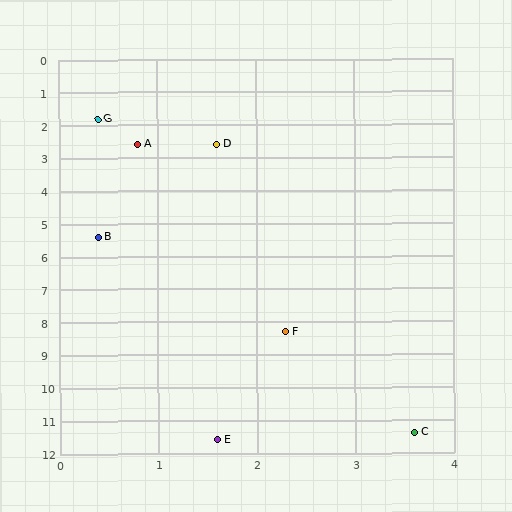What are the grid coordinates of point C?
Point C is at approximately (3.6, 11.4).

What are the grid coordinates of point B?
Point B is at approximately (0.4, 5.4).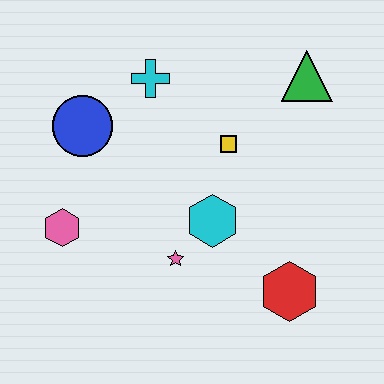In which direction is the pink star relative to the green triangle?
The pink star is below the green triangle.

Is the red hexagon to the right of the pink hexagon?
Yes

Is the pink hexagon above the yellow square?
No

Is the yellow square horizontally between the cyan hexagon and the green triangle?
Yes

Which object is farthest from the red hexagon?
The blue circle is farthest from the red hexagon.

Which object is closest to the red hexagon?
The cyan hexagon is closest to the red hexagon.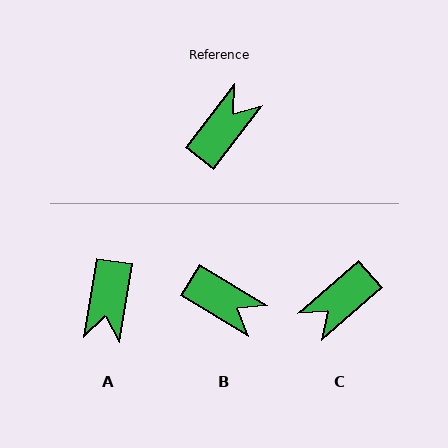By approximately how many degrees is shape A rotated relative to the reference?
Approximately 151 degrees clockwise.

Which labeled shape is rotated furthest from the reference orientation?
C, about 169 degrees away.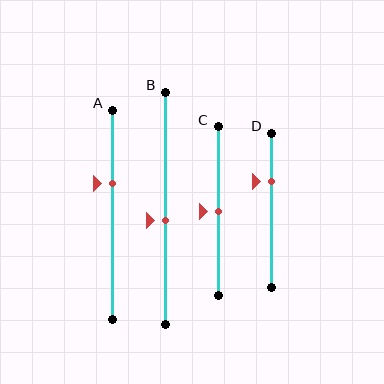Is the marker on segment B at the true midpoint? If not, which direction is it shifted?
No, the marker on segment B is shifted downward by about 5% of the segment length.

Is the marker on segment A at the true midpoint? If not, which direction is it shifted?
No, the marker on segment A is shifted upward by about 15% of the segment length.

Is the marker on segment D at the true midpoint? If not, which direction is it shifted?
No, the marker on segment D is shifted upward by about 19% of the segment length.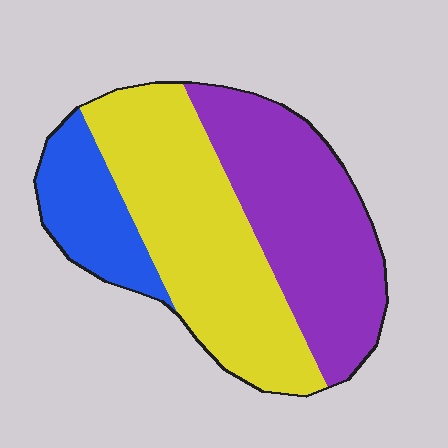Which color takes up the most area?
Yellow, at roughly 45%.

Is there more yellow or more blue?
Yellow.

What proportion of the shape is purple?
Purple covers around 40% of the shape.